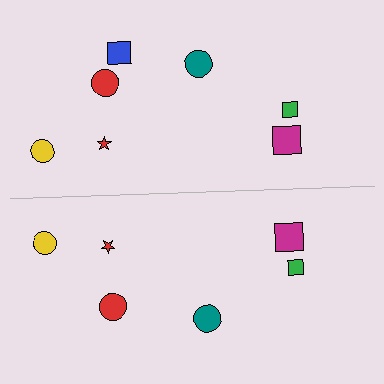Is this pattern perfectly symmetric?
No, the pattern is not perfectly symmetric. A blue square is missing from the bottom side.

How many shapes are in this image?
There are 13 shapes in this image.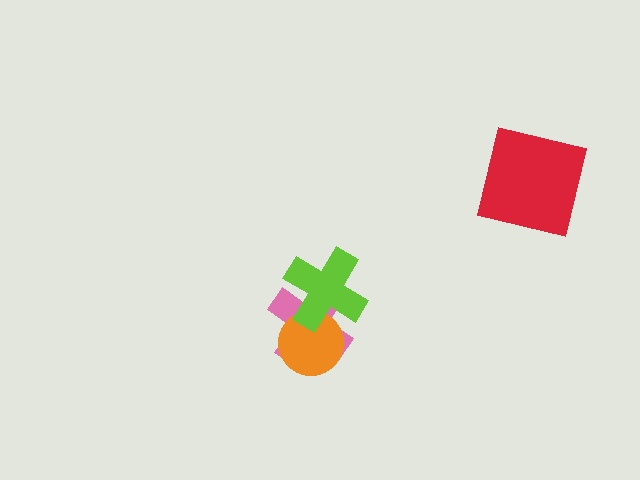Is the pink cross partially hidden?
Yes, it is partially covered by another shape.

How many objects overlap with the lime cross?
2 objects overlap with the lime cross.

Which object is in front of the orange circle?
The lime cross is in front of the orange circle.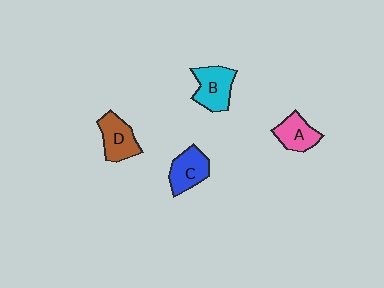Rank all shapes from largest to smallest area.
From largest to smallest: B (cyan), D (brown), C (blue), A (pink).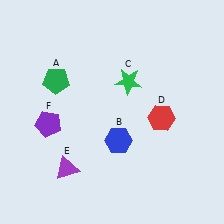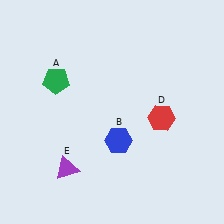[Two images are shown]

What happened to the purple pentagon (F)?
The purple pentagon (F) was removed in Image 2. It was in the bottom-left area of Image 1.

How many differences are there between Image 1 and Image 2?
There are 2 differences between the two images.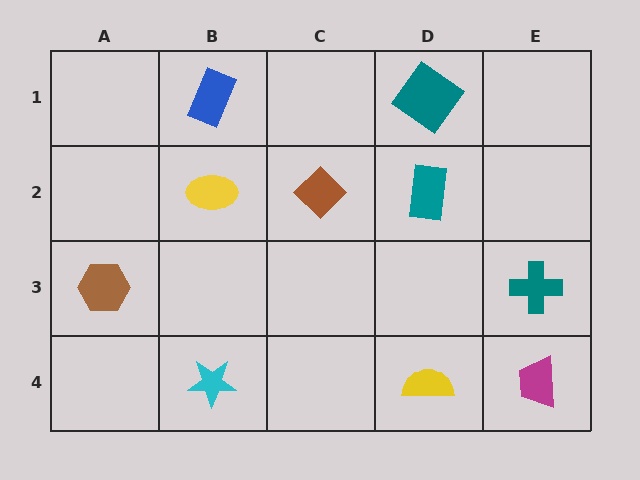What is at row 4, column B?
A cyan star.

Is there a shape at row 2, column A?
No, that cell is empty.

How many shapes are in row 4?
3 shapes.